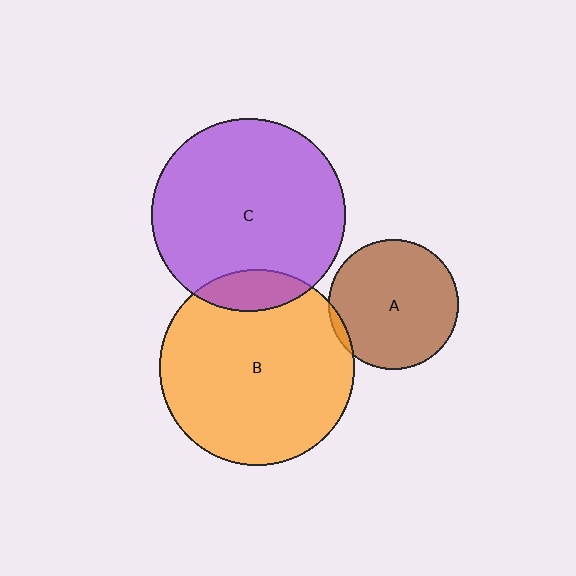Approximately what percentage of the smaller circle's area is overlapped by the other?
Approximately 10%.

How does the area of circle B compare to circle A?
Approximately 2.3 times.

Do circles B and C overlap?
Yes.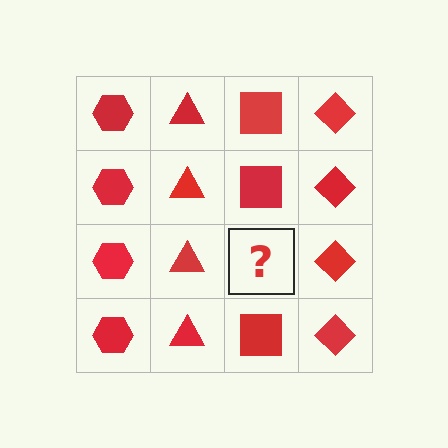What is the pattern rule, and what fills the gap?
The rule is that each column has a consistent shape. The gap should be filled with a red square.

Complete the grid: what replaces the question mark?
The question mark should be replaced with a red square.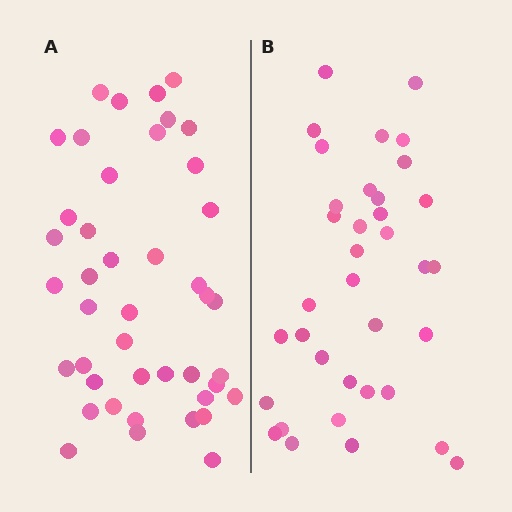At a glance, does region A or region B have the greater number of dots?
Region A (the left region) has more dots.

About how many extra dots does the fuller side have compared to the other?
Region A has roughly 8 or so more dots than region B.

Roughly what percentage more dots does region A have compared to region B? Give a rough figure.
About 20% more.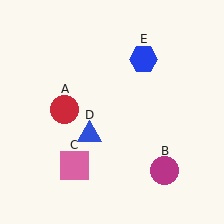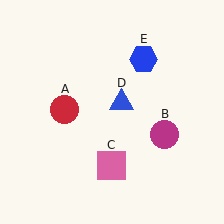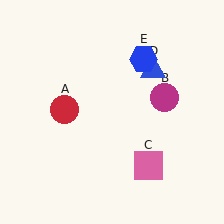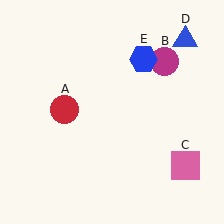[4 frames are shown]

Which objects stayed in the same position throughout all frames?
Red circle (object A) and blue hexagon (object E) remained stationary.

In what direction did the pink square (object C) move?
The pink square (object C) moved right.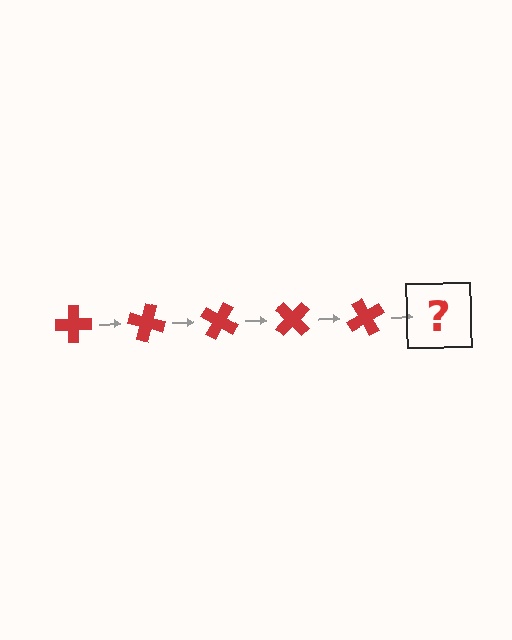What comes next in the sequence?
The next element should be a red cross rotated 75 degrees.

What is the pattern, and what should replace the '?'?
The pattern is that the cross rotates 15 degrees each step. The '?' should be a red cross rotated 75 degrees.